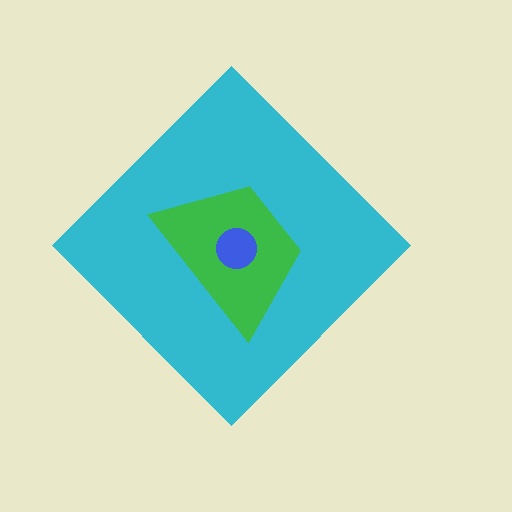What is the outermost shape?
The cyan diamond.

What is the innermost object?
The blue circle.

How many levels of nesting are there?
3.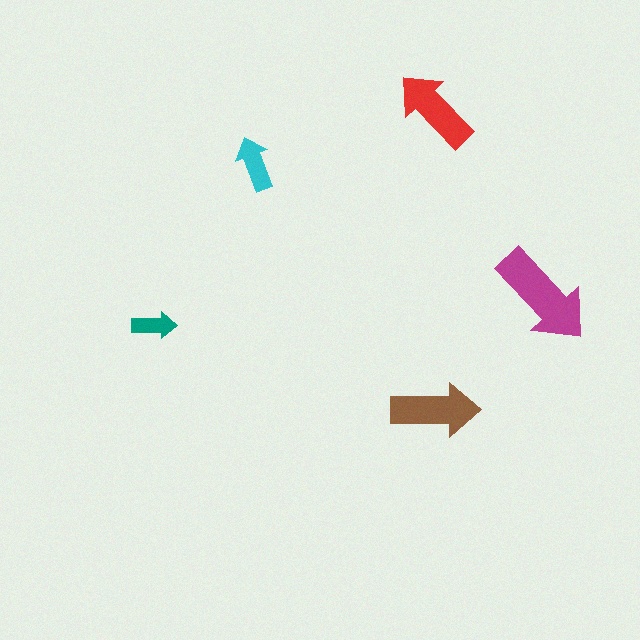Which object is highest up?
The red arrow is topmost.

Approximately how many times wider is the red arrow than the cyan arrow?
About 1.5 times wider.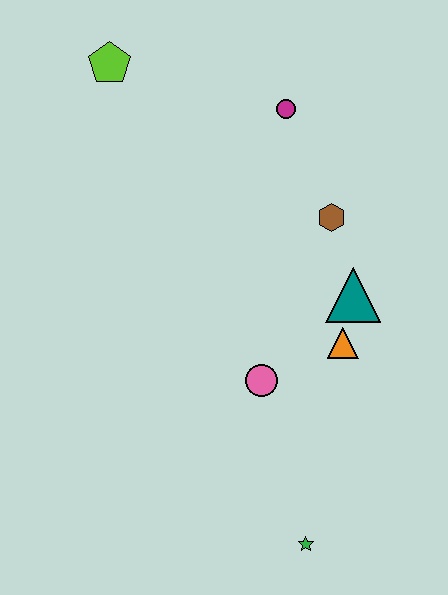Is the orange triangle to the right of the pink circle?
Yes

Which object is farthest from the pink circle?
The lime pentagon is farthest from the pink circle.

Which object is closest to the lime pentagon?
The magenta circle is closest to the lime pentagon.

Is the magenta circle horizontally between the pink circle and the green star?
Yes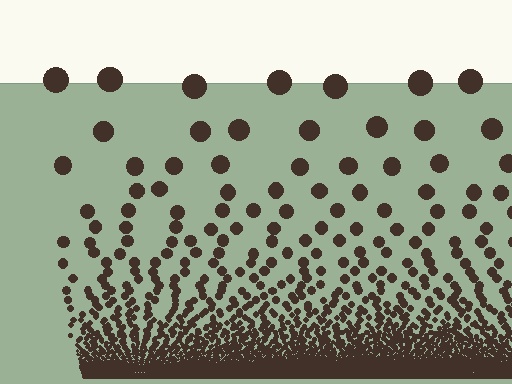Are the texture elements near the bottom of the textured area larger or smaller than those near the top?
Smaller. The gradient is inverted — elements near the bottom are smaller and denser.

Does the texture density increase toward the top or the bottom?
Density increases toward the bottom.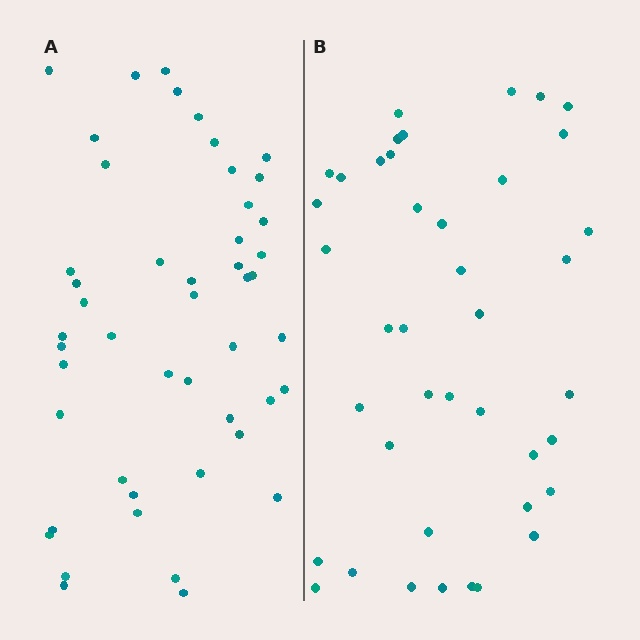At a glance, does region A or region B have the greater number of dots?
Region A (the left region) has more dots.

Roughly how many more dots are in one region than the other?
Region A has roughly 8 or so more dots than region B.